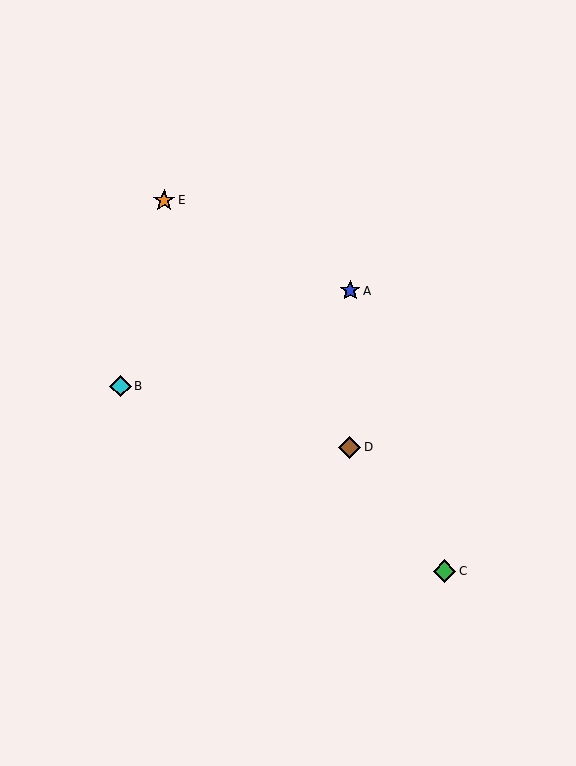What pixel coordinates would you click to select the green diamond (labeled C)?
Click at (445, 571) to select the green diamond C.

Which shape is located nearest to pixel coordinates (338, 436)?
The brown diamond (labeled D) at (350, 447) is nearest to that location.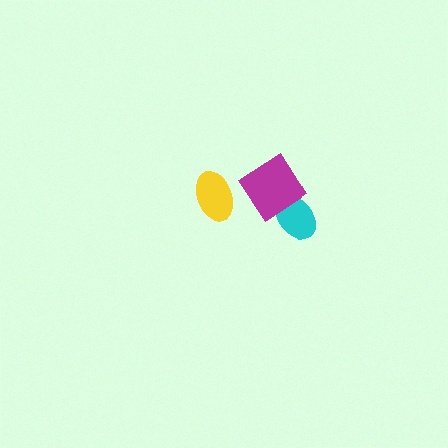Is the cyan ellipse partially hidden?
Yes, it is partially covered by another shape.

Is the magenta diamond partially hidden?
No, no other shape covers it.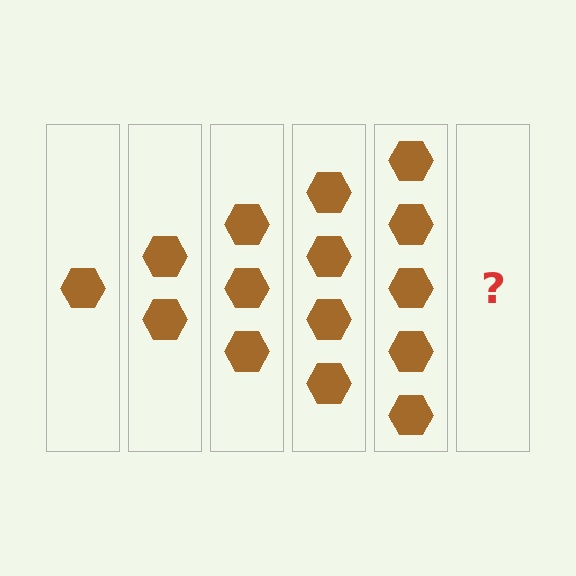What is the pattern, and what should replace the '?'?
The pattern is that each step adds one more hexagon. The '?' should be 6 hexagons.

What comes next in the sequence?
The next element should be 6 hexagons.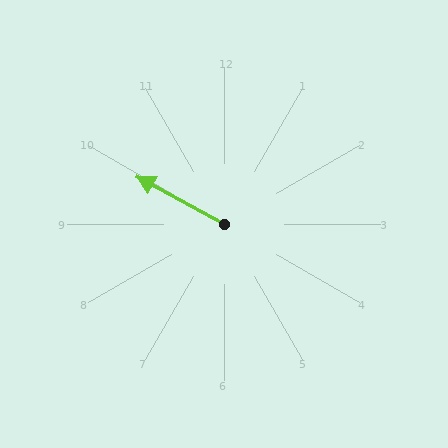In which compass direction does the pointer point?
Northwest.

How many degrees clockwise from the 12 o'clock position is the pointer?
Approximately 298 degrees.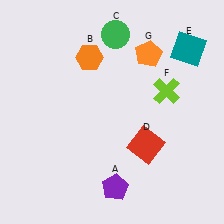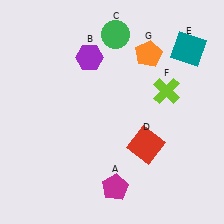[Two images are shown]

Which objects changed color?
A changed from purple to magenta. B changed from orange to purple.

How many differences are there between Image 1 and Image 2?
There are 2 differences between the two images.